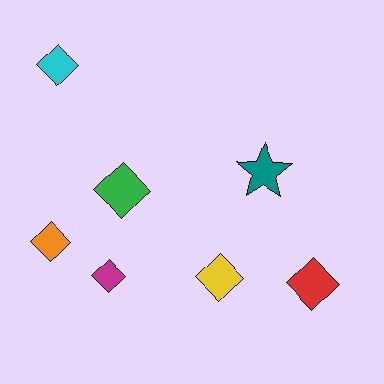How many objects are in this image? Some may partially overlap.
There are 7 objects.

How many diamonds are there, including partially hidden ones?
There are 6 diamonds.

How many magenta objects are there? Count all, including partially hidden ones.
There is 1 magenta object.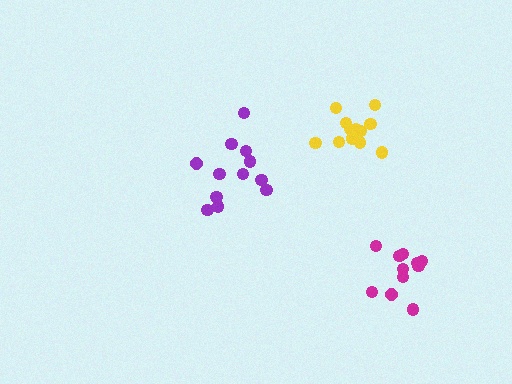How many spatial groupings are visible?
There are 3 spatial groupings.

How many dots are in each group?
Group 1: 12 dots, Group 2: 12 dots, Group 3: 11 dots (35 total).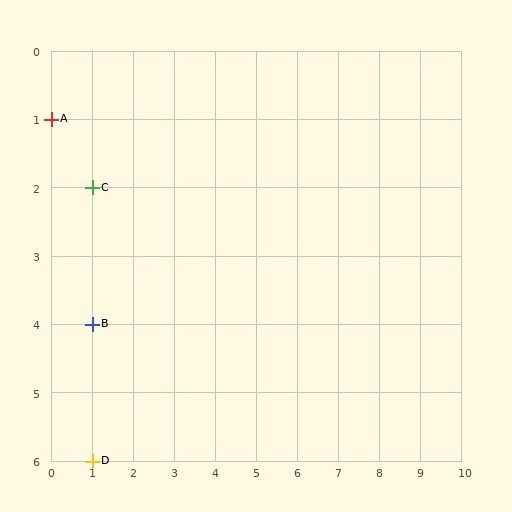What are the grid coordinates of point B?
Point B is at grid coordinates (1, 4).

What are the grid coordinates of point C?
Point C is at grid coordinates (1, 2).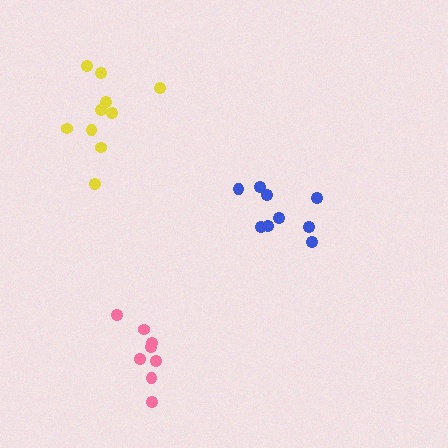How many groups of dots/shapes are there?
There are 3 groups.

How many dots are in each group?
Group 1: 9 dots, Group 2: 8 dots, Group 3: 10 dots (27 total).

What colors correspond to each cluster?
The clusters are colored: blue, pink, yellow.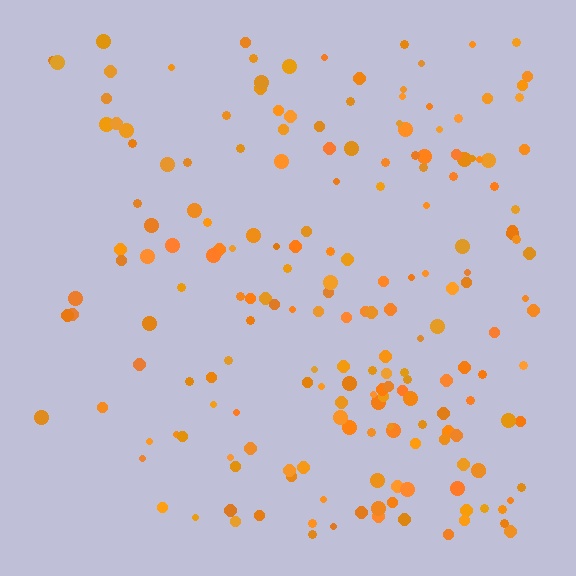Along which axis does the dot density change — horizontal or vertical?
Horizontal.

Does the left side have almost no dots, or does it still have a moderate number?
Still a moderate number, just noticeably fewer than the right.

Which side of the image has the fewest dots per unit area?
The left.